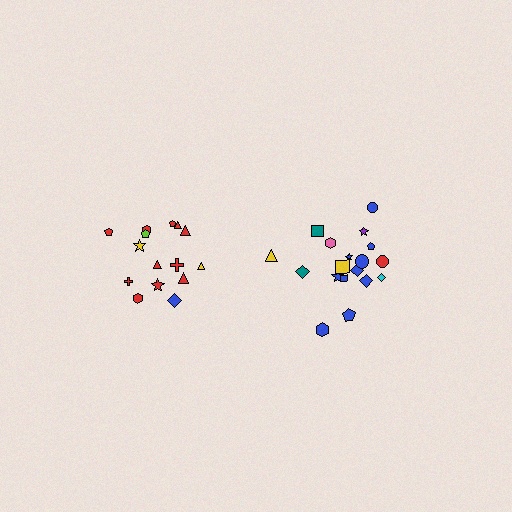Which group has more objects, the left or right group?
The right group.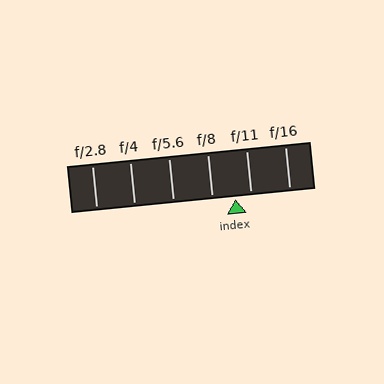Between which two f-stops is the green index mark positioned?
The index mark is between f/8 and f/11.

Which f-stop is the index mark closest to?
The index mark is closest to f/11.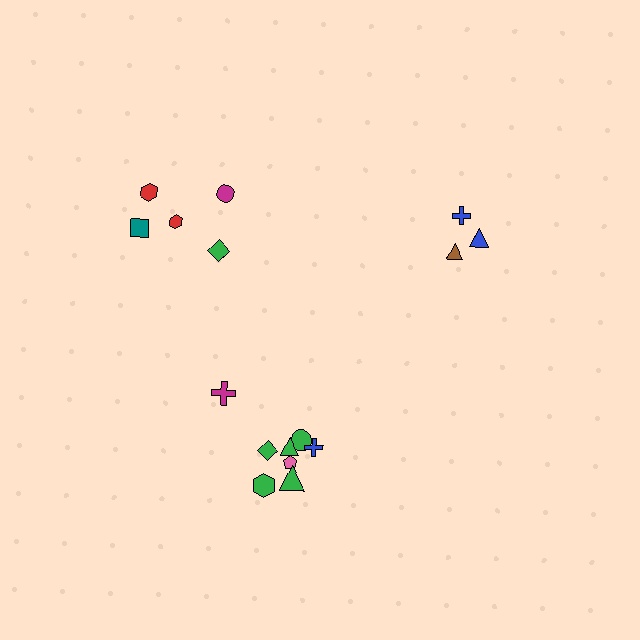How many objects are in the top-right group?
There are 3 objects.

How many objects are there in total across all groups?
There are 16 objects.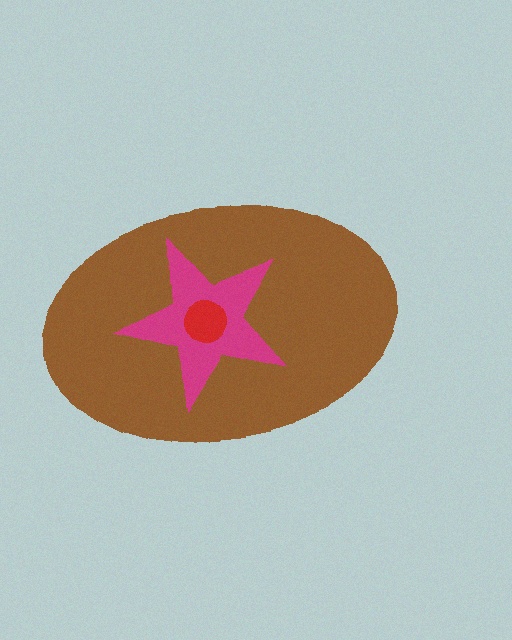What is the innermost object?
The red circle.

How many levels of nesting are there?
3.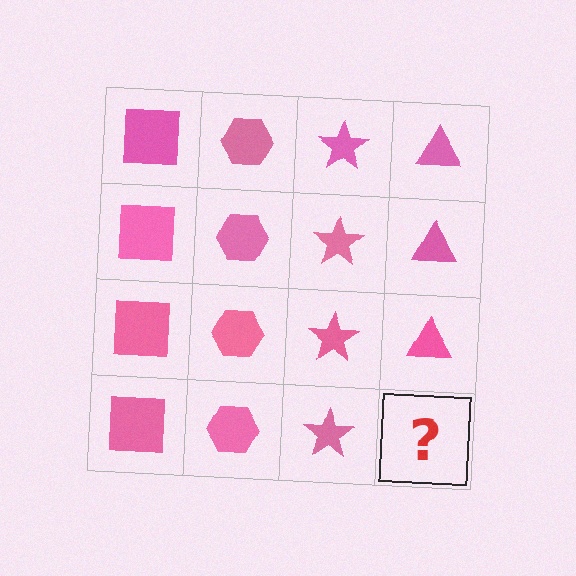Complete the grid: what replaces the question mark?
The question mark should be replaced with a pink triangle.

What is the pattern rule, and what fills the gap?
The rule is that each column has a consistent shape. The gap should be filled with a pink triangle.